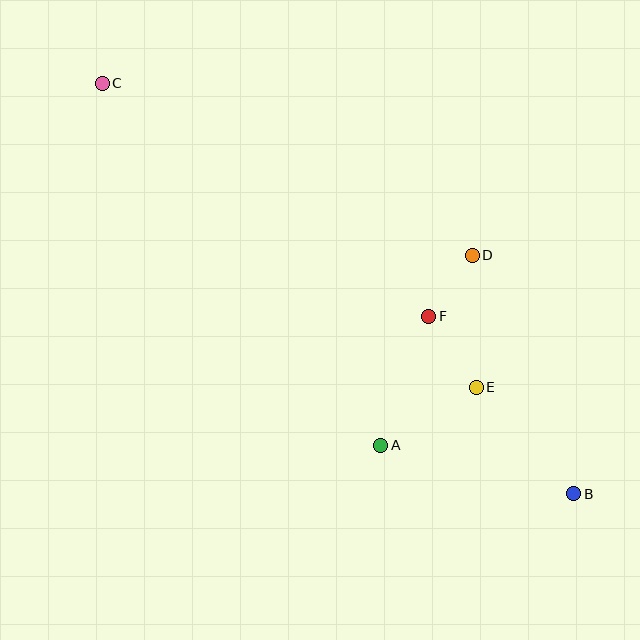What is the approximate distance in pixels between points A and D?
The distance between A and D is approximately 211 pixels.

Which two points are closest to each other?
Points D and F are closest to each other.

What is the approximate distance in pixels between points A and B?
The distance between A and B is approximately 199 pixels.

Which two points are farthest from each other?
Points B and C are farthest from each other.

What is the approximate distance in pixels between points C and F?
The distance between C and F is approximately 401 pixels.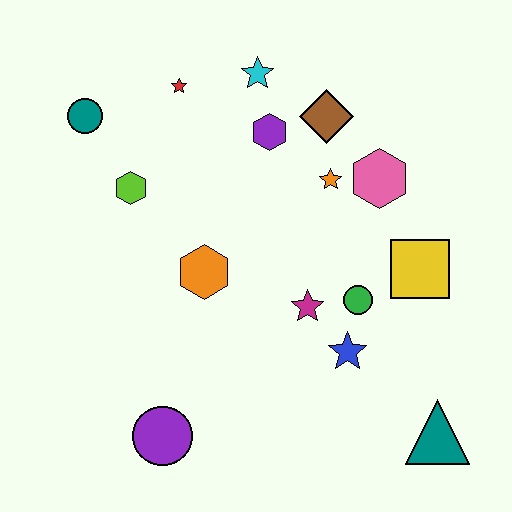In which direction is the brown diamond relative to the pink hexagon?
The brown diamond is above the pink hexagon.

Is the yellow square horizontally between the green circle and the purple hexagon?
No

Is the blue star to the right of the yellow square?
No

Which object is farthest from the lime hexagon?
The teal triangle is farthest from the lime hexagon.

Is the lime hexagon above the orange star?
No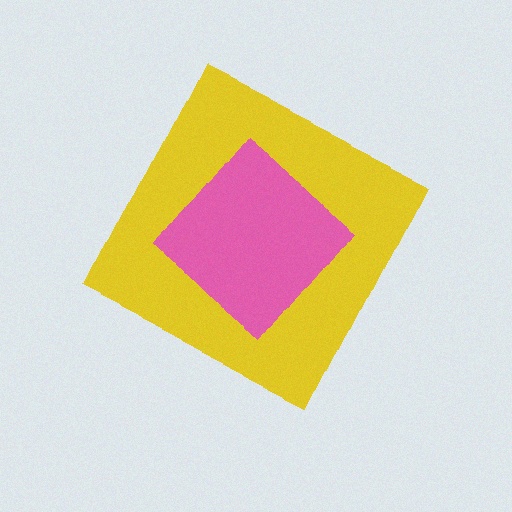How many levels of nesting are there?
2.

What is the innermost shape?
The pink diamond.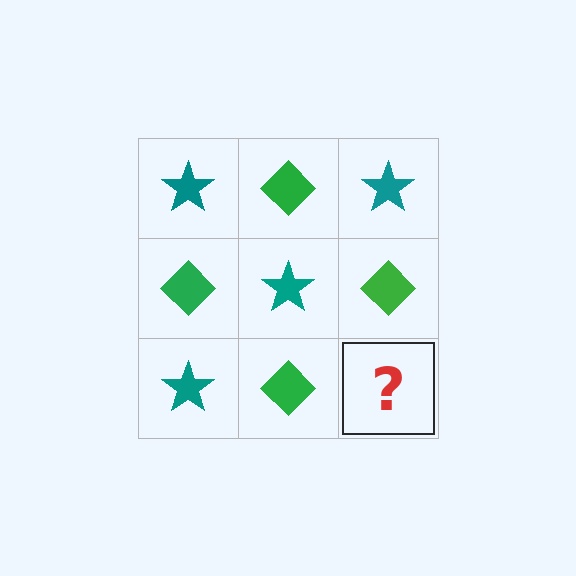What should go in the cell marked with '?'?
The missing cell should contain a teal star.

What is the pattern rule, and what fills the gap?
The rule is that it alternates teal star and green diamond in a checkerboard pattern. The gap should be filled with a teal star.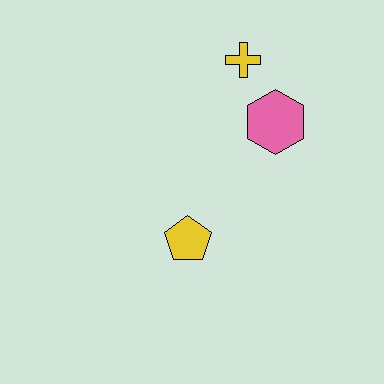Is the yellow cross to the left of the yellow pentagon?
No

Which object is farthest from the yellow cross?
The yellow pentagon is farthest from the yellow cross.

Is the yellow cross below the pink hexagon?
No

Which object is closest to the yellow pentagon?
The pink hexagon is closest to the yellow pentagon.